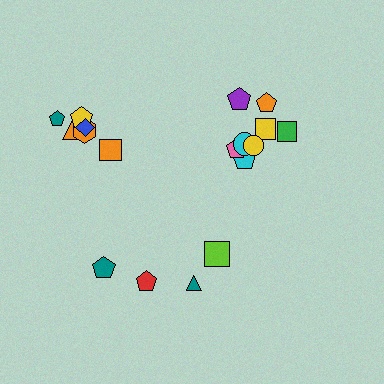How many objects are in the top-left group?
There are 6 objects.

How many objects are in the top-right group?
There are 8 objects.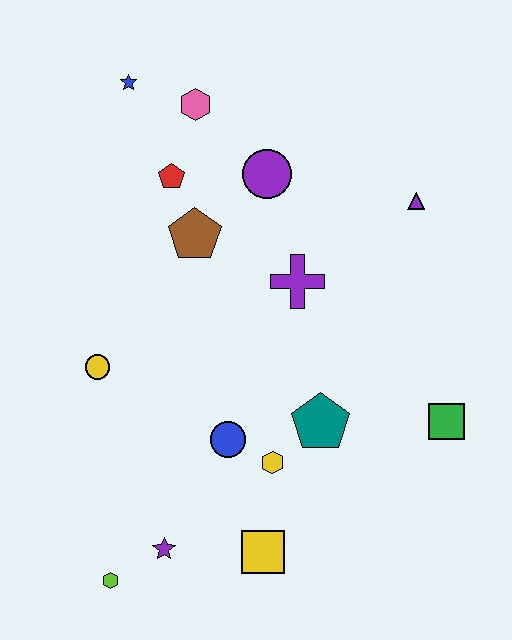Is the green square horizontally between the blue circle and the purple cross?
No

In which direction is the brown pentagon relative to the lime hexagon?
The brown pentagon is above the lime hexagon.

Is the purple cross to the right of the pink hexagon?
Yes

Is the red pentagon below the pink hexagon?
Yes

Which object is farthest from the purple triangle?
The lime hexagon is farthest from the purple triangle.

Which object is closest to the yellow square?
The yellow hexagon is closest to the yellow square.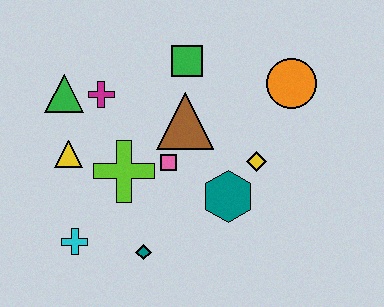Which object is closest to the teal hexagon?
The yellow diamond is closest to the teal hexagon.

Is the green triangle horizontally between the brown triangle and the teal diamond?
No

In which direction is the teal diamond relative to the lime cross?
The teal diamond is below the lime cross.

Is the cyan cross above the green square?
No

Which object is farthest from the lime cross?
The orange circle is farthest from the lime cross.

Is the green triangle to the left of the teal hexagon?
Yes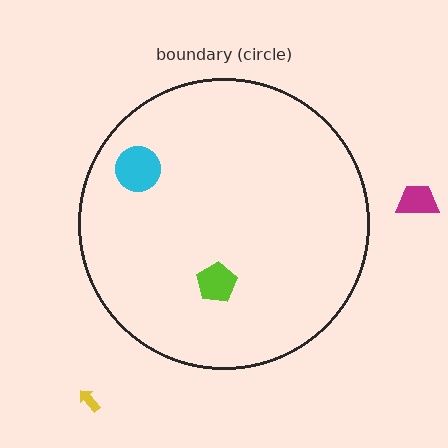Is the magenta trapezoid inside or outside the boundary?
Outside.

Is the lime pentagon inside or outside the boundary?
Inside.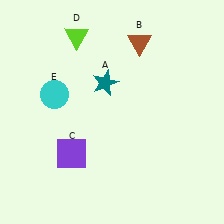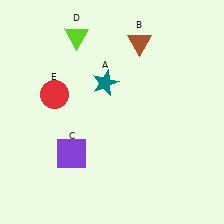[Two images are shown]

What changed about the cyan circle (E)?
In Image 1, E is cyan. In Image 2, it changed to red.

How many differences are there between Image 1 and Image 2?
There is 1 difference between the two images.